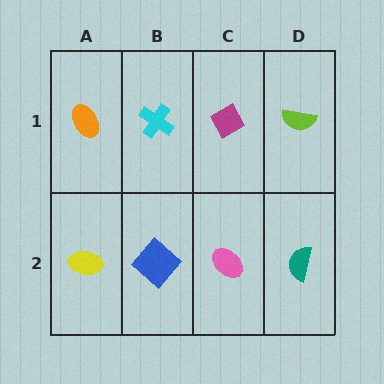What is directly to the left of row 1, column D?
A magenta diamond.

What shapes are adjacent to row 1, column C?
A pink ellipse (row 2, column C), a cyan cross (row 1, column B), a lime semicircle (row 1, column D).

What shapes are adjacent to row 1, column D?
A teal semicircle (row 2, column D), a magenta diamond (row 1, column C).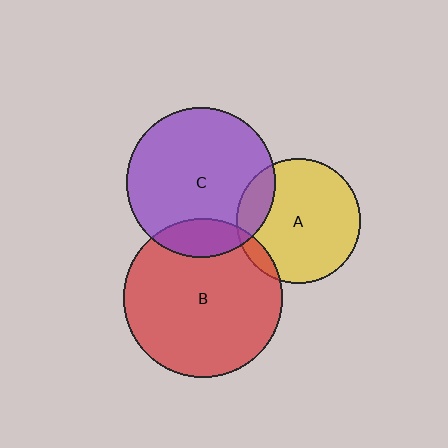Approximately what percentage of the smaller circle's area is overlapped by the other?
Approximately 5%.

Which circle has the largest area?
Circle B (red).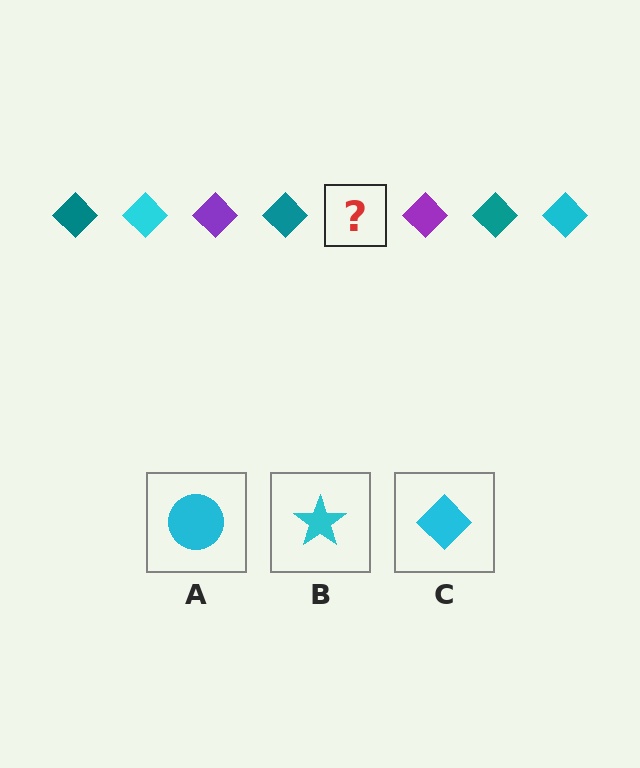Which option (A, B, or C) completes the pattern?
C.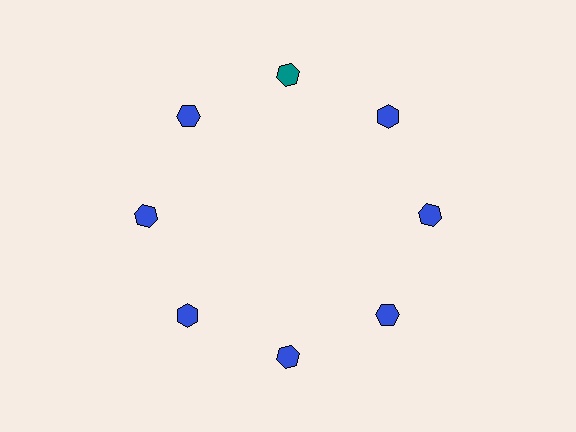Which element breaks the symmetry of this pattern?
The teal hexagon at roughly the 12 o'clock position breaks the symmetry. All other shapes are blue hexagons.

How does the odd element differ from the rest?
It has a different color: teal instead of blue.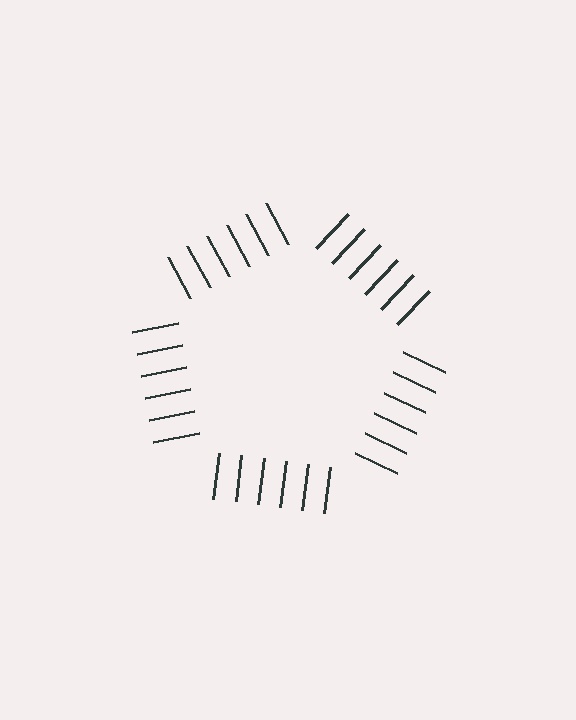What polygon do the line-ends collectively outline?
An illusory pentagon — the line segments terminate on its edges but no continuous stroke is drawn.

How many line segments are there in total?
30 — 6 along each of the 5 edges.